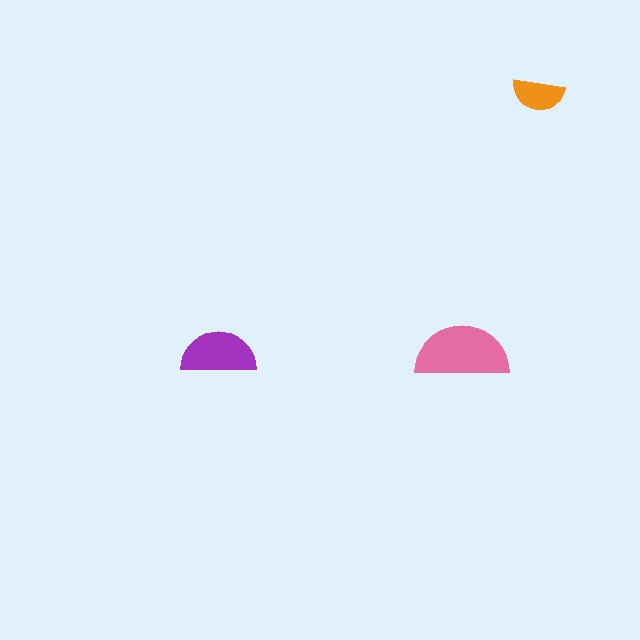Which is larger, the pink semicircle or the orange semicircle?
The pink one.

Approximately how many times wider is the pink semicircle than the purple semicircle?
About 1.5 times wider.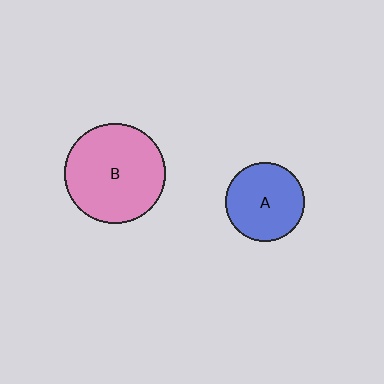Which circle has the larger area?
Circle B (pink).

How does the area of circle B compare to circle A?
Approximately 1.6 times.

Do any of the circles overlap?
No, none of the circles overlap.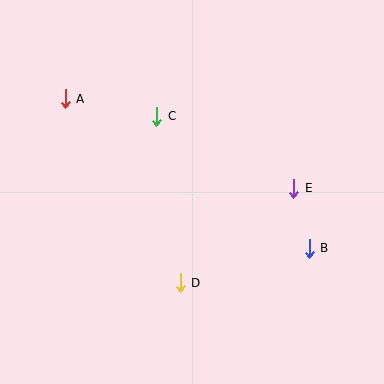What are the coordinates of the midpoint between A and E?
The midpoint between A and E is at (180, 144).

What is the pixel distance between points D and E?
The distance between D and E is 148 pixels.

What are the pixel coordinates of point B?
Point B is at (309, 248).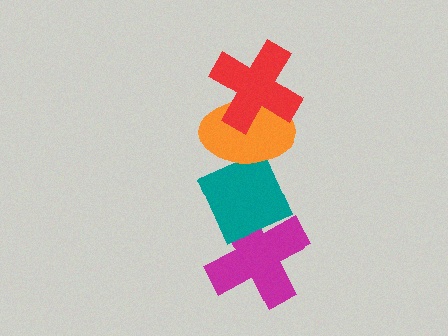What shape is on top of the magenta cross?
The teal diamond is on top of the magenta cross.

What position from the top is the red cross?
The red cross is 1st from the top.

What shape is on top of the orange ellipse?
The red cross is on top of the orange ellipse.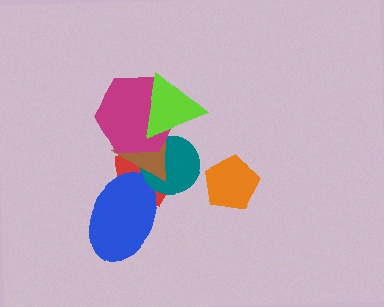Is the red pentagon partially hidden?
Yes, it is partially covered by another shape.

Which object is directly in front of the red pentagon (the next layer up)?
The blue ellipse is directly in front of the red pentagon.